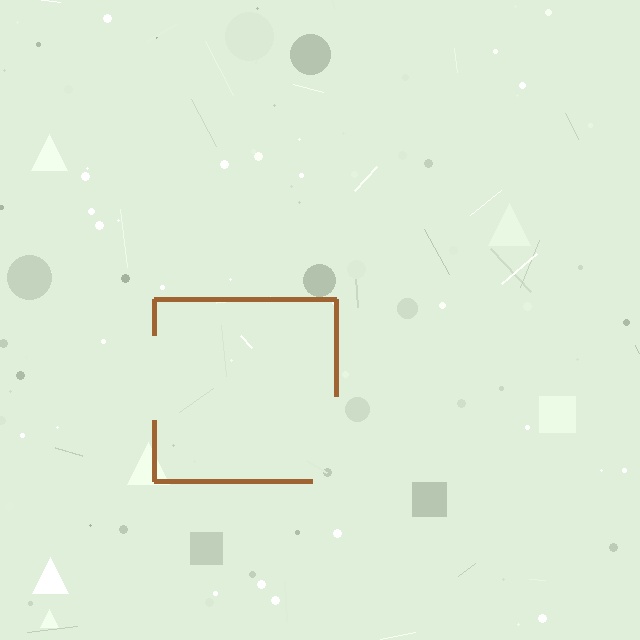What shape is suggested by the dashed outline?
The dashed outline suggests a square.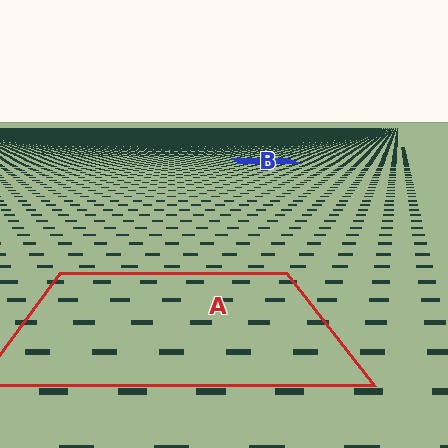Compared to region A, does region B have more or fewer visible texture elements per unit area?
Region B has more texture elements per unit area — they are packed more densely because it is farther away.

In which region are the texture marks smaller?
The texture marks are smaller in region B, because it is farther away.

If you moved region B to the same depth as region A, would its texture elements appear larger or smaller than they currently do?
They would appear larger. At a closer depth, the same texture elements are projected at a bigger on-screen size.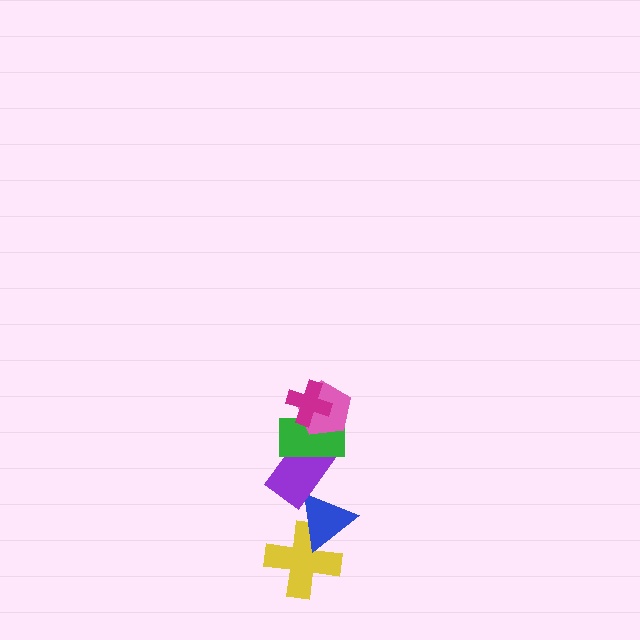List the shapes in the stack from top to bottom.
From top to bottom: the magenta cross, the pink pentagon, the green rectangle, the purple rectangle, the blue triangle, the yellow cross.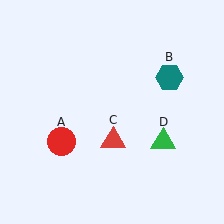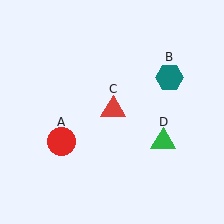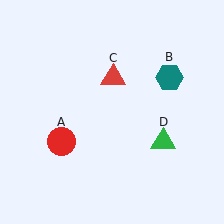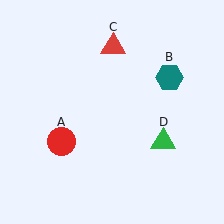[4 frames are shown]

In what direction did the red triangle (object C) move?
The red triangle (object C) moved up.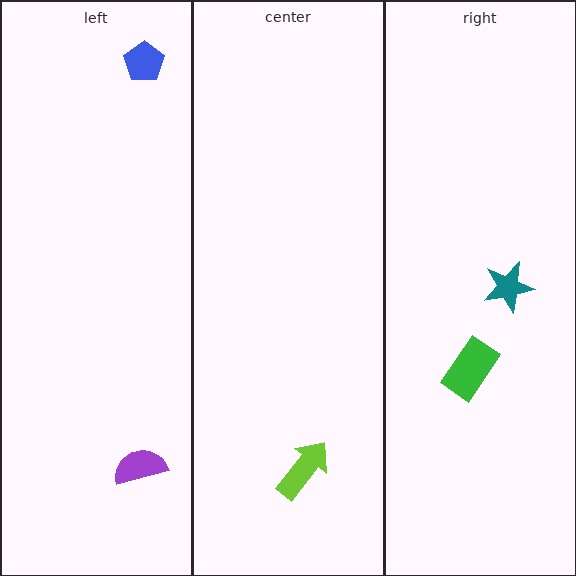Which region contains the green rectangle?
The right region.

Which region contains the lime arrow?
The center region.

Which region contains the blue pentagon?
The left region.